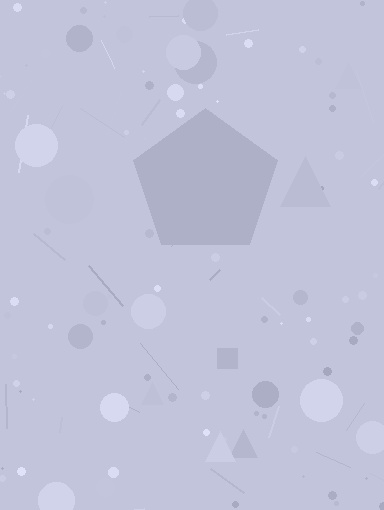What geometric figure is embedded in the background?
A pentagon is embedded in the background.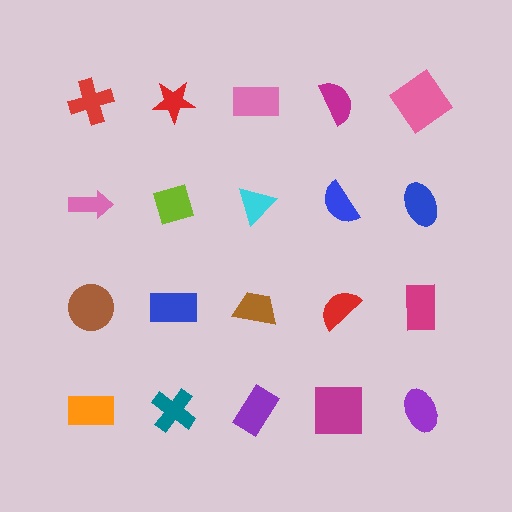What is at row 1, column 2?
A red star.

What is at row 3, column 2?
A blue rectangle.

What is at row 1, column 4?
A magenta semicircle.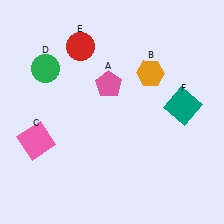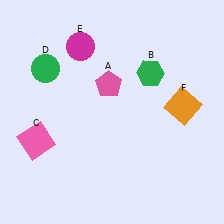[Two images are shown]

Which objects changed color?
B changed from orange to green. E changed from red to magenta. F changed from teal to orange.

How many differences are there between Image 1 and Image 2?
There are 3 differences between the two images.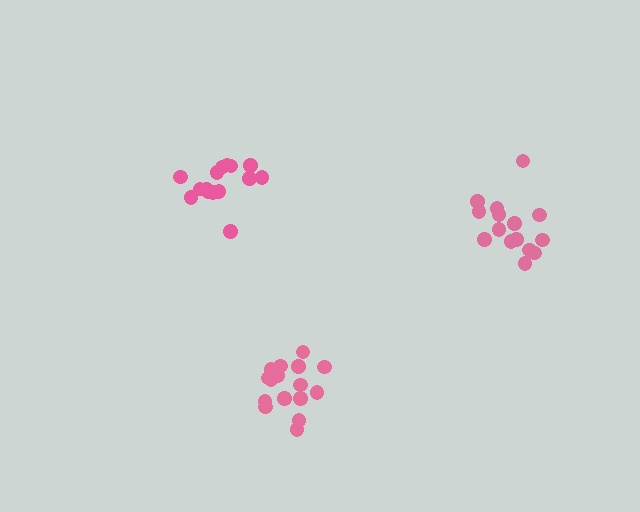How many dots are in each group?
Group 1: 15 dots, Group 2: 15 dots, Group 3: 16 dots (46 total).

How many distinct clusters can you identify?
There are 3 distinct clusters.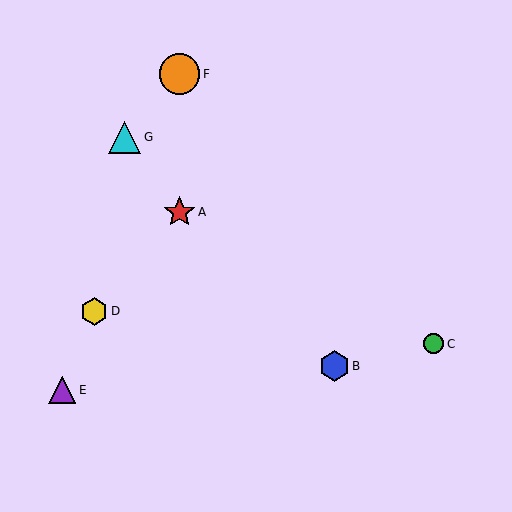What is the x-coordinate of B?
Object B is at x≈334.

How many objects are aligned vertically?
2 objects (A, F) are aligned vertically.